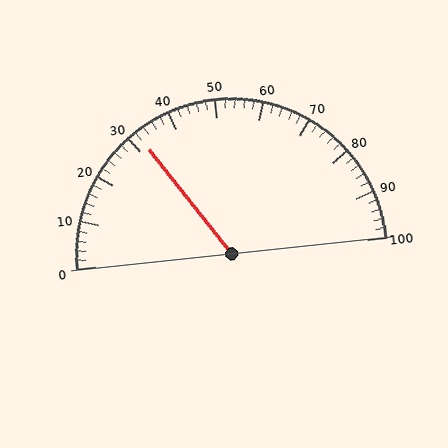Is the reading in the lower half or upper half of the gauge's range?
The reading is in the lower half of the range (0 to 100).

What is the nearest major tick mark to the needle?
The nearest major tick mark is 30.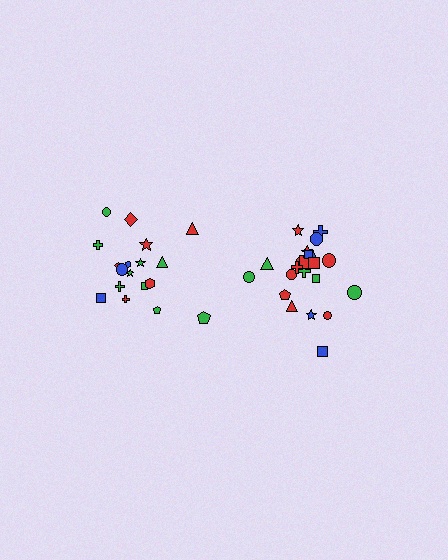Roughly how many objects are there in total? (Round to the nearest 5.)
Roughly 40 objects in total.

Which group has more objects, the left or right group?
The right group.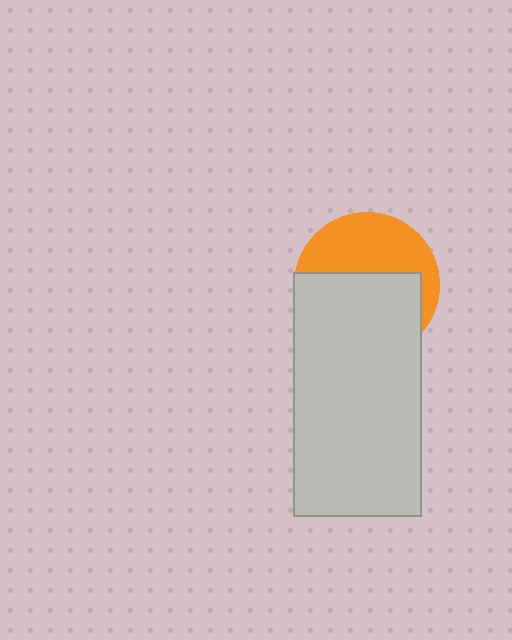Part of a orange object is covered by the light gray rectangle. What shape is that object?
It is a circle.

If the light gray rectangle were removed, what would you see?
You would see the complete orange circle.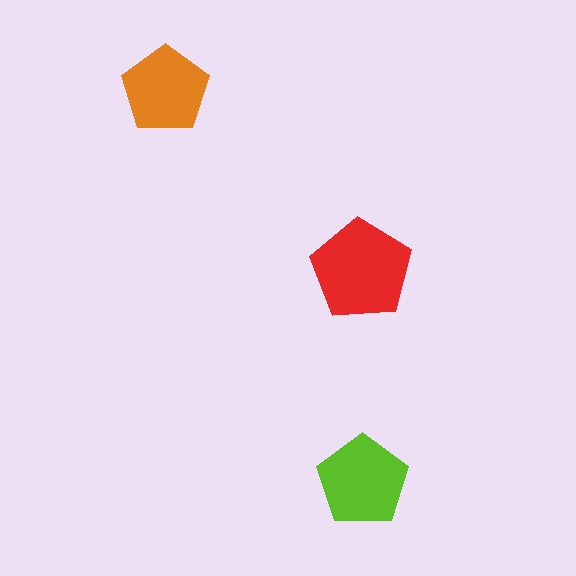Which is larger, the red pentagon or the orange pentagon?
The red one.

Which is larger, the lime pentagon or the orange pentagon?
The lime one.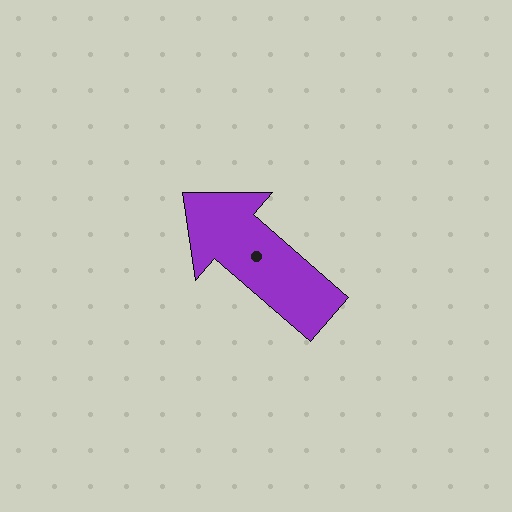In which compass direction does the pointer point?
Northwest.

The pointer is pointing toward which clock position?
Roughly 10 o'clock.